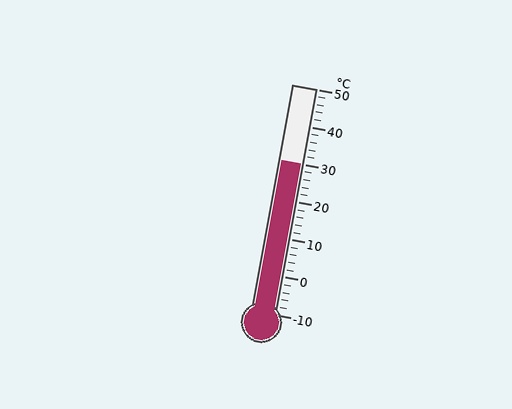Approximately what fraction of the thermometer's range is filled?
The thermometer is filled to approximately 65% of its range.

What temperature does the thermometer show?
The thermometer shows approximately 30°C.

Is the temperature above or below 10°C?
The temperature is above 10°C.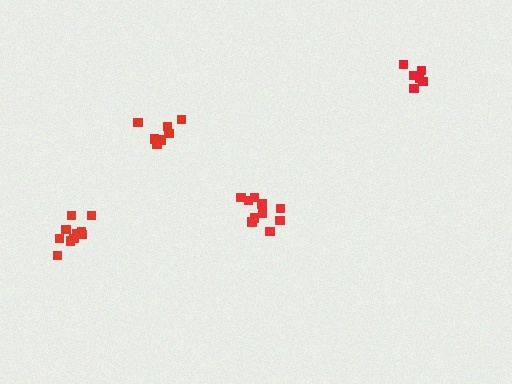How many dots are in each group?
Group 1: 12 dots, Group 2: 10 dots, Group 3: 7 dots, Group 4: 6 dots (35 total).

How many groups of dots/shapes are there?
There are 4 groups.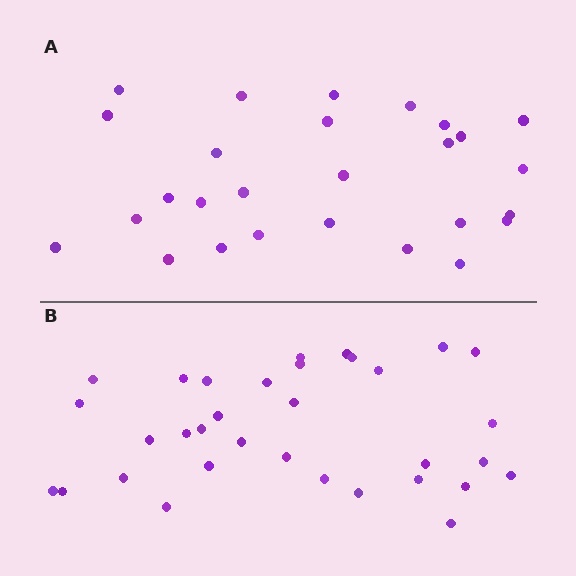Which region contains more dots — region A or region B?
Region B (the bottom region) has more dots.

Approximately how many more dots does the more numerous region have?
Region B has about 6 more dots than region A.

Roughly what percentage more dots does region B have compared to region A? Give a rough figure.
About 20% more.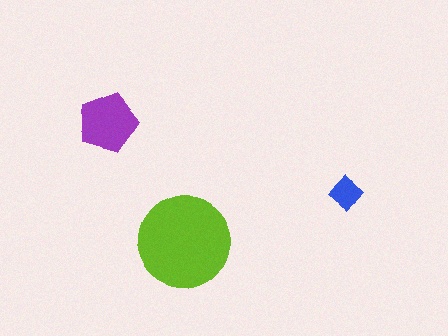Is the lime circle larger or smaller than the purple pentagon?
Larger.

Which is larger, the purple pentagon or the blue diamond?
The purple pentagon.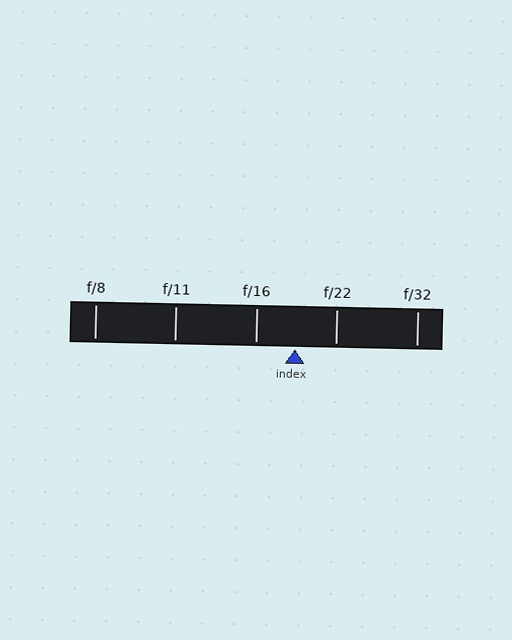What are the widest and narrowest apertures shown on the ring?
The widest aperture shown is f/8 and the narrowest is f/32.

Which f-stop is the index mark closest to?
The index mark is closest to f/16.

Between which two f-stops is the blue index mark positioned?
The index mark is between f/16 and f/22.